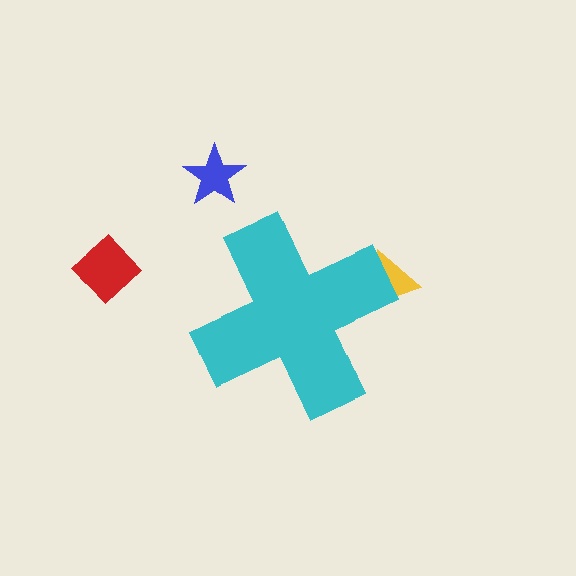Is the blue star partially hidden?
No, the blue star is fully visible.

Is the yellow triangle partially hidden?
Yes, the yellow triangle is partially hidden behind the cyan cross.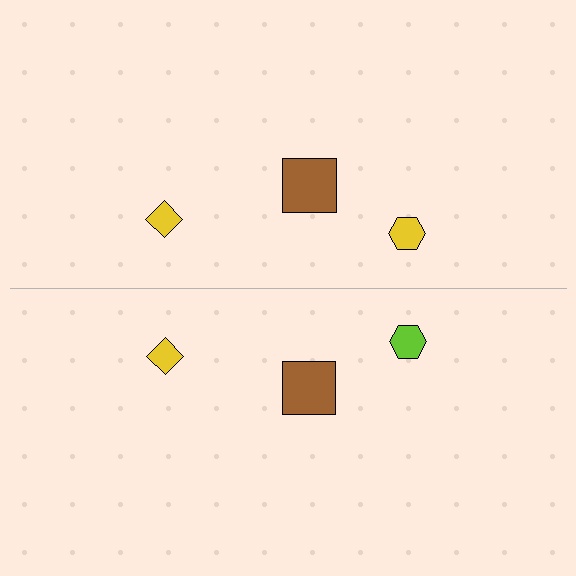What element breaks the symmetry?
The lime hexagon on the bottom side breaks the symmetry — its mirror counterpart is yellow.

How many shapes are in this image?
There are 6 shapes in this image.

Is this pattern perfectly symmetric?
No, the pattern is not perfectly symmetric. The lime hexagon on the bottom side breaks the symmetry — its mirror counterpart is yellow.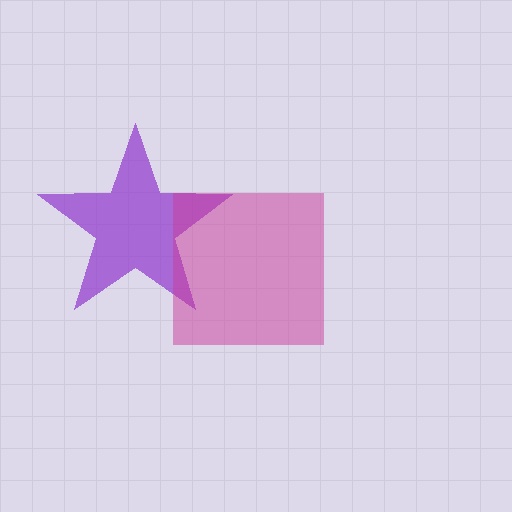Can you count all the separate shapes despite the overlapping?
Yes, there are 2 separate shapes.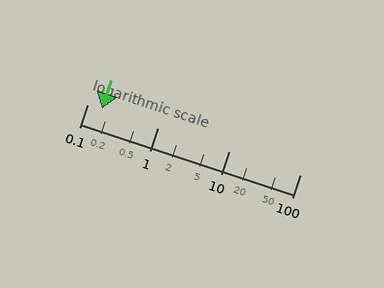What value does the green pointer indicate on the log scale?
The pointer indicates approximately 0.16.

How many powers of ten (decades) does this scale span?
The scale spans 3 decades, from 0.1 to 100.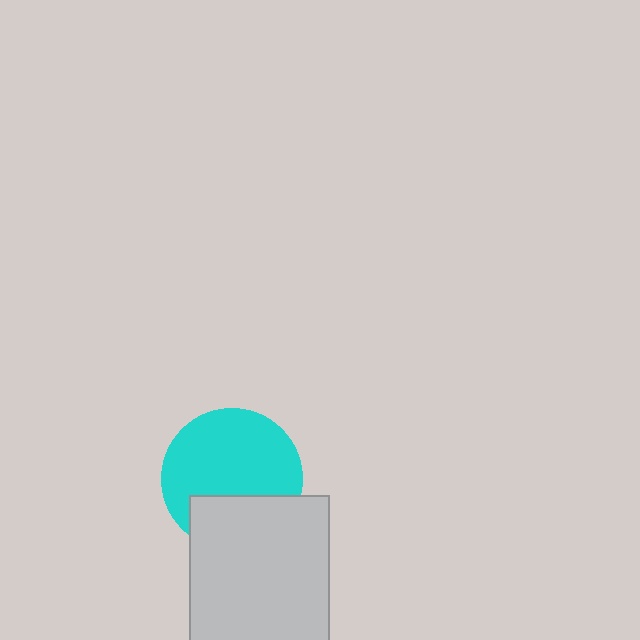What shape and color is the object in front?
The object in front is a light gray rectangle.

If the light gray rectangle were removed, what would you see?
You would see the complete cyan circle.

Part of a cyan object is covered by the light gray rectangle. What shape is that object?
It is a circle.